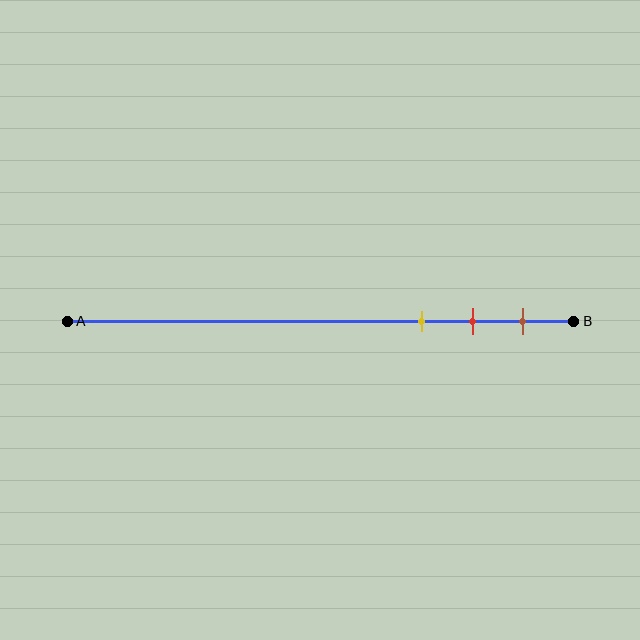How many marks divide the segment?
There are 3 marks dividing the segment.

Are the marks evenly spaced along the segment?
Yes, the marks are approximately evenly spaced.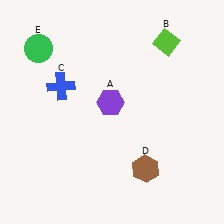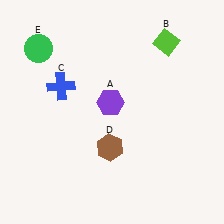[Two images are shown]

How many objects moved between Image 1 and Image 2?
1 object moved between the two images.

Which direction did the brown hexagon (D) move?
The brown hexagon (D) moved left.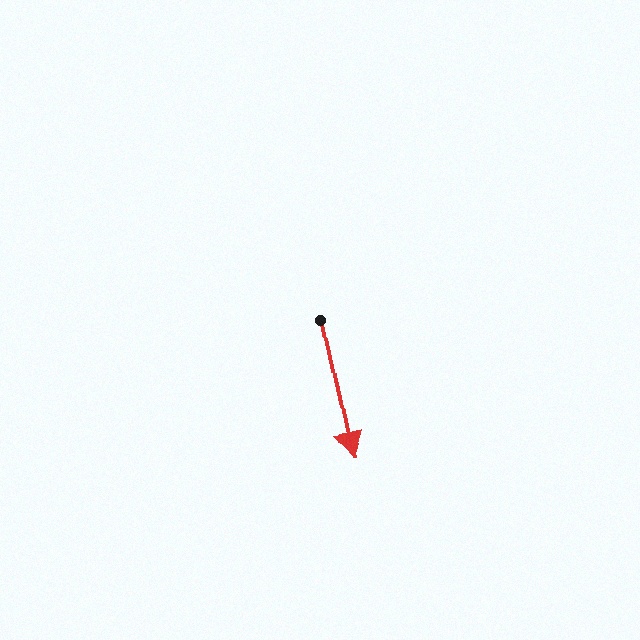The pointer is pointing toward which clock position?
Roughly 6 o'clock.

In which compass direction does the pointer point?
South.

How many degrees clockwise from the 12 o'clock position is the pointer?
Approximately 168 degrees.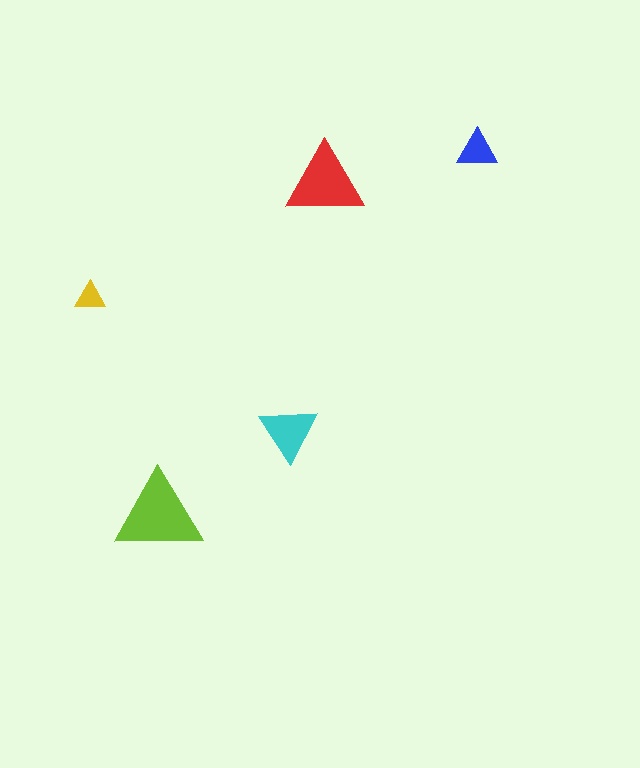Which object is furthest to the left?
The yellow triangle is leftmost.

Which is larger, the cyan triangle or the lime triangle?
The lime one.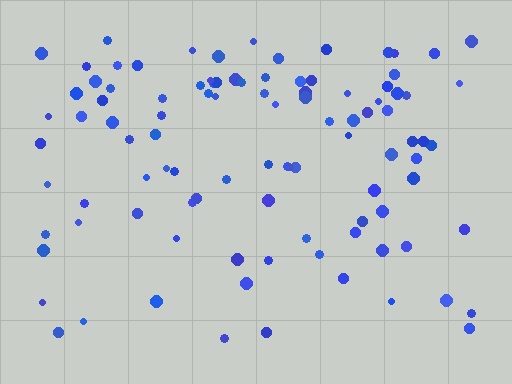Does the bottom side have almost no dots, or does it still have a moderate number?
Still a moderate number, just noticeably fewer than the top.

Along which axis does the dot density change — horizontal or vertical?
Vertical.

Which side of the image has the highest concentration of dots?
The top.